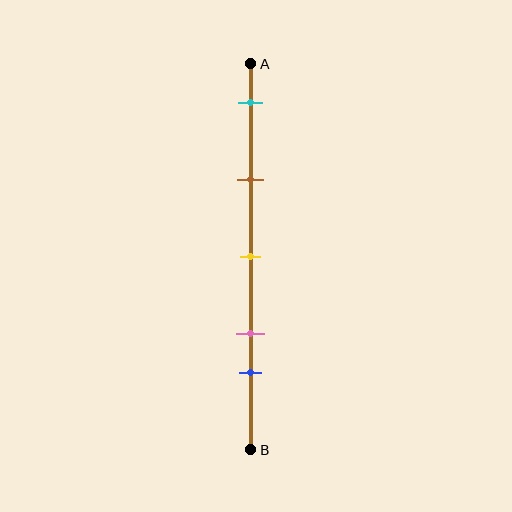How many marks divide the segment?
There are 5 marks dividing the segment.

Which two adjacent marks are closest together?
The pink and blue marks are the closest adjacent pair.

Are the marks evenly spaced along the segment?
No, the marks are not evenly spaced.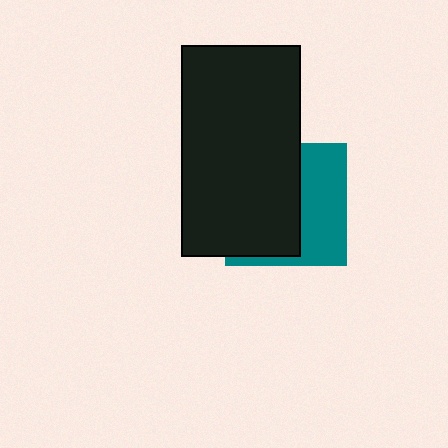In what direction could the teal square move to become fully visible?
The teal square could move right. That would shift it out from behind the black rectangle entirely.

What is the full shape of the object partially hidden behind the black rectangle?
The partially hidden object is a teal square.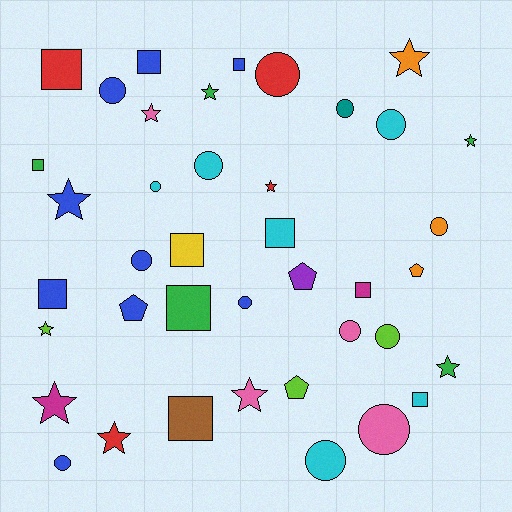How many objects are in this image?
There are 40 objects.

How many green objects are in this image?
There are 5 green objects.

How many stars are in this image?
There are 11 stars.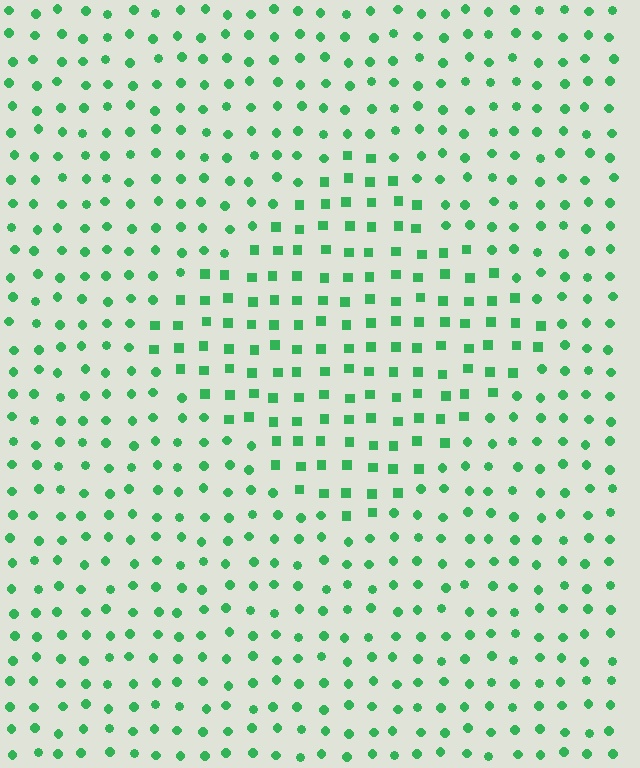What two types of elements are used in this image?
The image uses squares inside the diamond region and circles outside it.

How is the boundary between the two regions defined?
The boundary is defined by a change in element shape: squares inside vs. circles outside. All elements share the same color and spacing.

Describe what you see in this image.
The image is filled with small green elements arranged in a uniform grid. A diamond-shaped region contains squares, while the surrounding area contains circles. The boundary is defined purely by the change in element shape.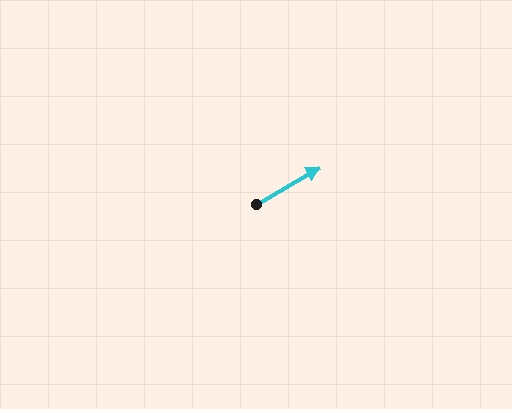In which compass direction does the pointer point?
Northeast.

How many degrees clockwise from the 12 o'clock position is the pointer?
Approximately 59 degrees.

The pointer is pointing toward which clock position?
Roughly 2 o'clock.